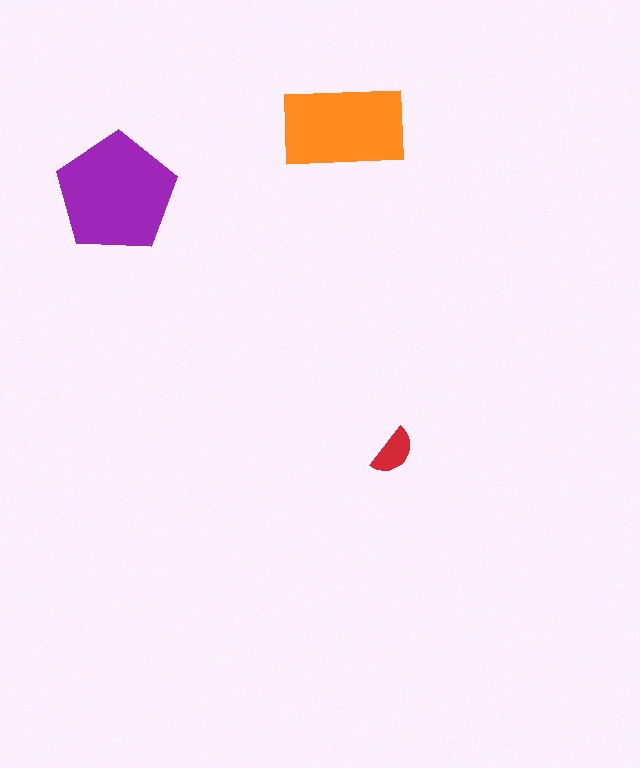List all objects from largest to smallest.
The purple pentagon, the orange rectangle, the red semicircle.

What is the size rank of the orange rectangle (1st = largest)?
2nd.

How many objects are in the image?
There are 3 objects in the image.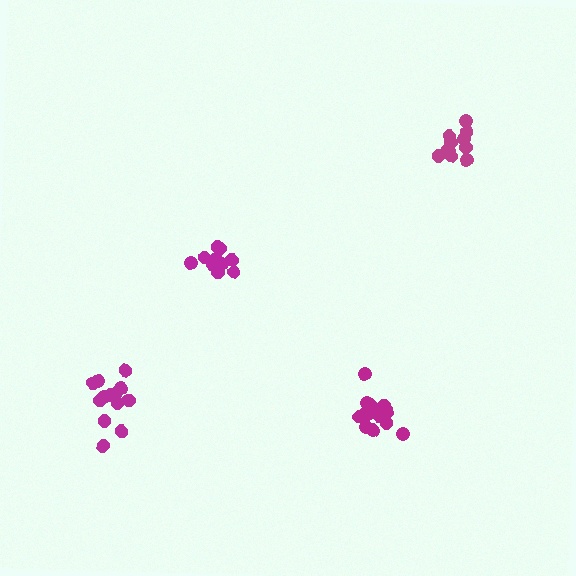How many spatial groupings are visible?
There are 4 spatial groupings.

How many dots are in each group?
Group 1: 15 dots, Group 2: 11 dots, Group 3: 10 dots, Group 4: 13 dots (49 total).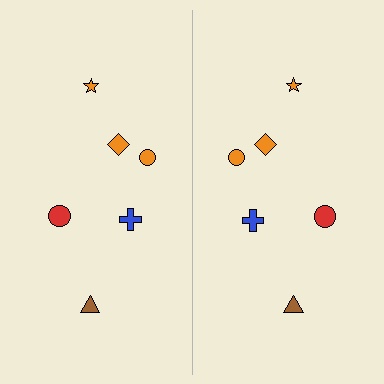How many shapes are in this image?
There are 12 shapes in this image.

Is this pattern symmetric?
Yes, this pattern has bilateral (reflection) symmetry.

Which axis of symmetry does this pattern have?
The pattern has a vertical axis of symmetry running through the center of the image.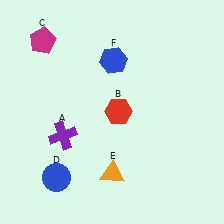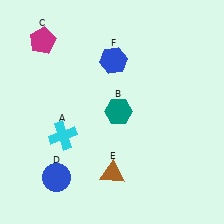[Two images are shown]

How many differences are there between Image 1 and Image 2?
There are 3 differences between the two images.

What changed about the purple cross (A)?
In Image 1, A is purple. In Image 2, it changed to cyan.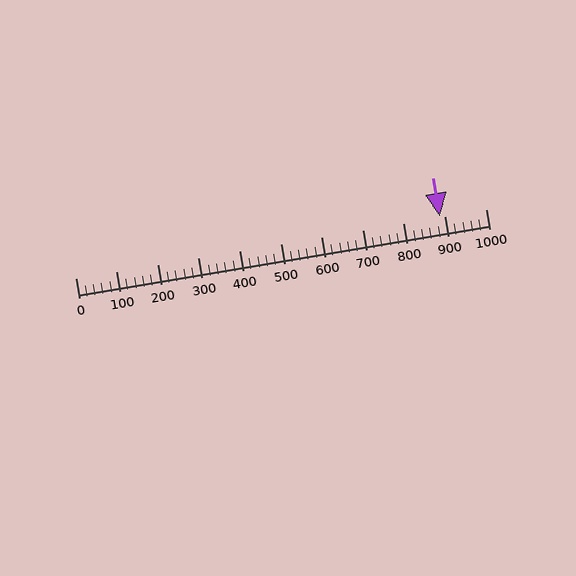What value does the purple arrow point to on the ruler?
The purple arrow points to approximately 887.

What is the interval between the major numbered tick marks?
The major tick marks are spaced 100 units apart.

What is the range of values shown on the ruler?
The ruler shows values from 0 to 1000.